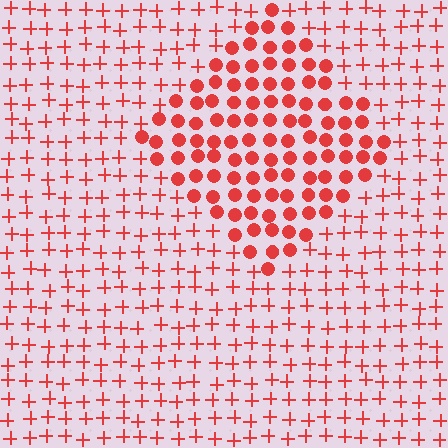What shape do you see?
I see a diamond.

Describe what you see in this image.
The image is filled with small red elements arranged in a uniform grid. A diamond-shaped region contains circles, while the surrounding area contains plus signs. The boundary is defined purely by the change in element shape.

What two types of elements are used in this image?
The image uses circles inside the diamond region and plus signs outside it.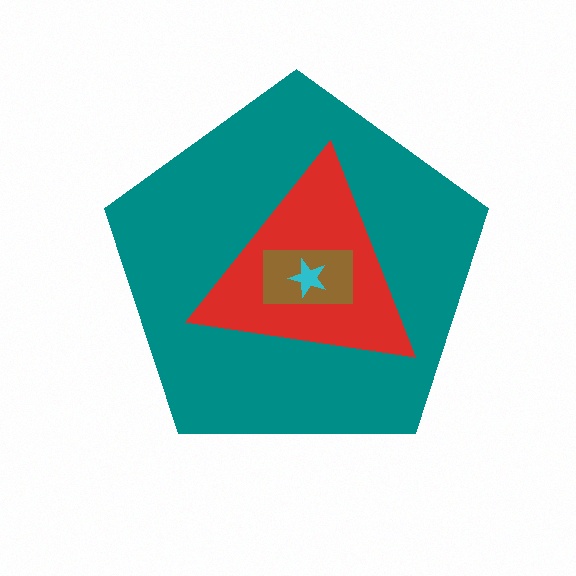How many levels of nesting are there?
4.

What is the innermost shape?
The cyan star.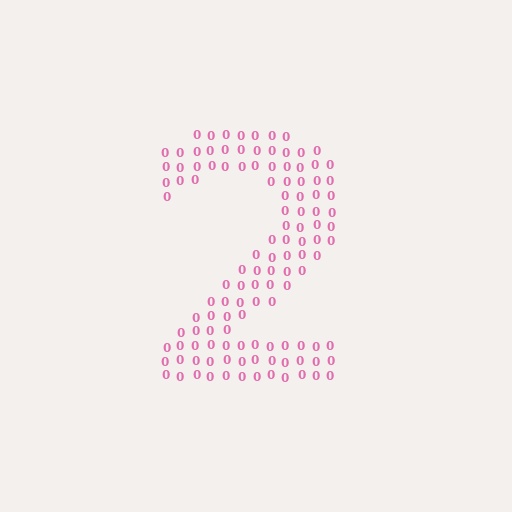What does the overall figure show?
The overall figure shows the digit 2.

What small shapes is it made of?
It is made of small digit 0's.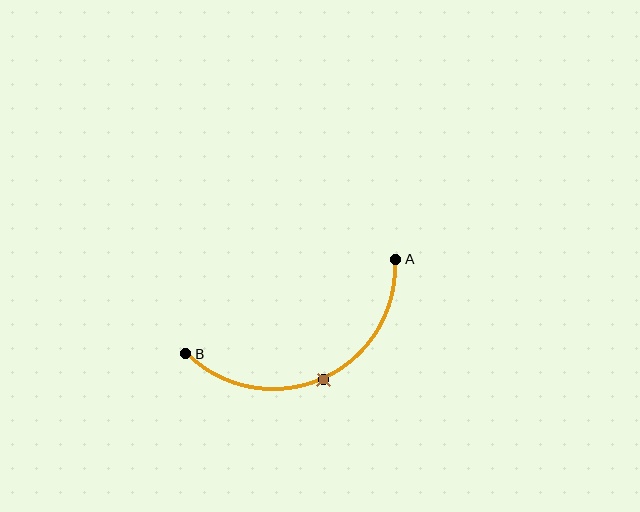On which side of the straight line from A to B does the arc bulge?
The arc bulges below the straight line connecting A and B.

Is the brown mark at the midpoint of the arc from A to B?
Yes. The brown mark lies on the arc at equal arc-length from both A and B — it is the arc midpoint.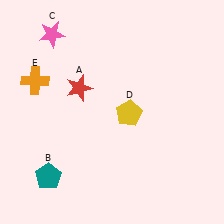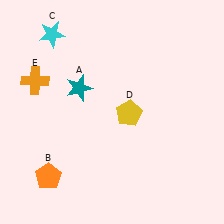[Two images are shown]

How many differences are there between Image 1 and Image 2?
There are 3 differences between the two images.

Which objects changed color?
A changed from red to teal. B changed from teal to orange. C changed from pink to cyan.